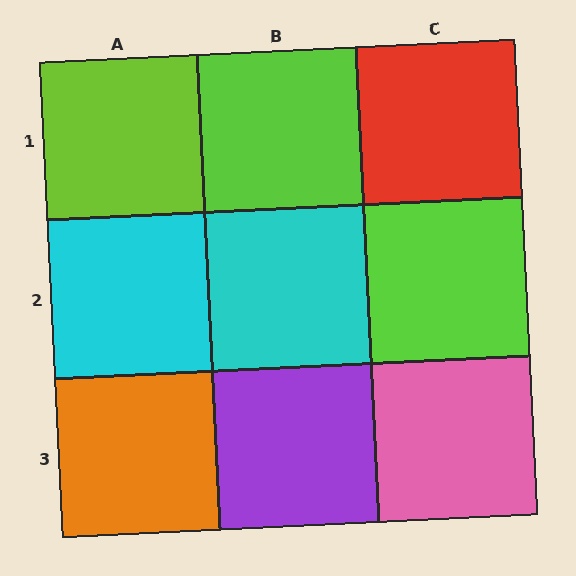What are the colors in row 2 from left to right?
Cyan, cyan, lime.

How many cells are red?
1 cell is red.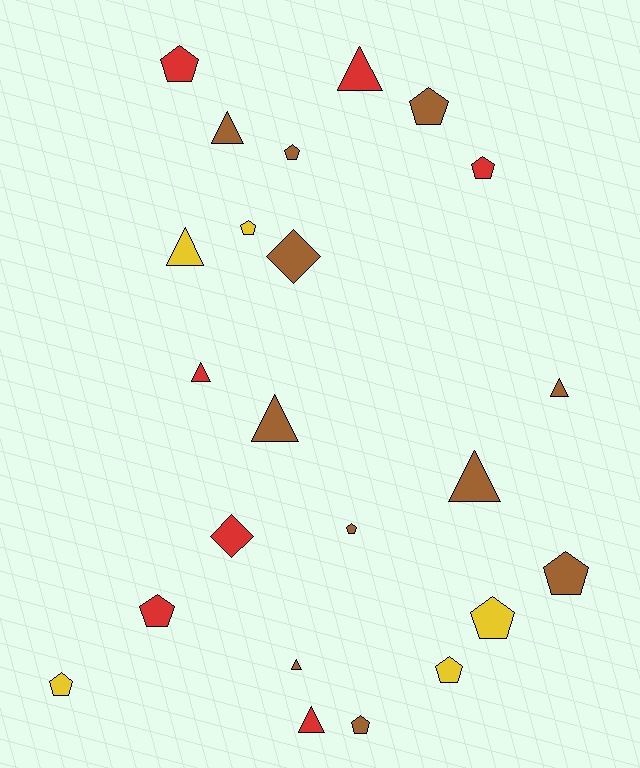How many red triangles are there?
There are 3 red triangles.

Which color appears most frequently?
Brown, with 11 objects.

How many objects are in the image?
There are 23 objects.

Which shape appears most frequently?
Pentagon, with 12 objects.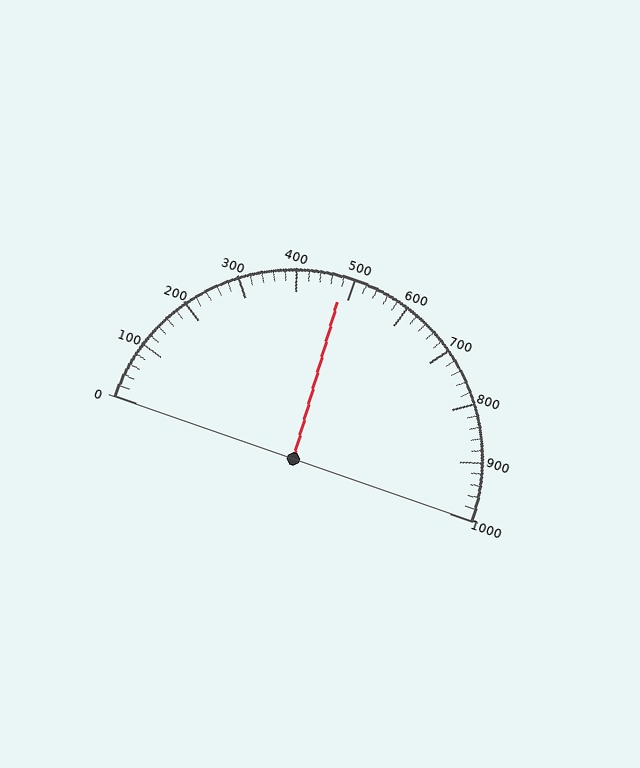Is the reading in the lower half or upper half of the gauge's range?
The reading is in the lower half of the range (0 to 1000).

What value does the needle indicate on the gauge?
The needle indicates approximately 480.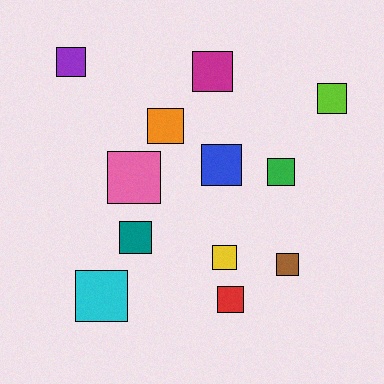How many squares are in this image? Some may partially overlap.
There are 12 squares.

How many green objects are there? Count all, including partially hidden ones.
There is 1 green object.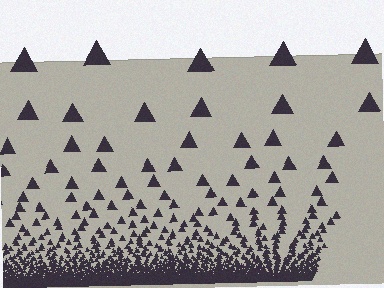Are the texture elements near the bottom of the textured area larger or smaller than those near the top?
Smaller. The gradient is inverted — elements near the bottom are smaller and denser.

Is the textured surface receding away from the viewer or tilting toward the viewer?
The surface appears to tilt toward the viewer. Texture elements get larger and sparser toward the top.